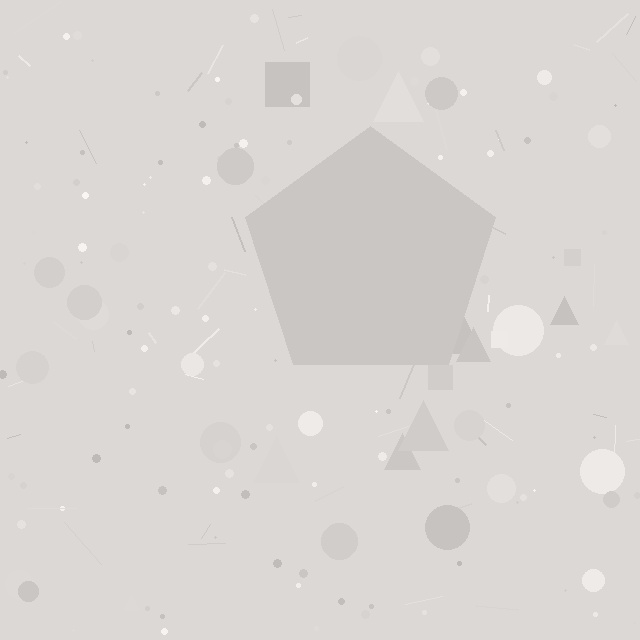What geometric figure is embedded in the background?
A pentagon is embedded in the background.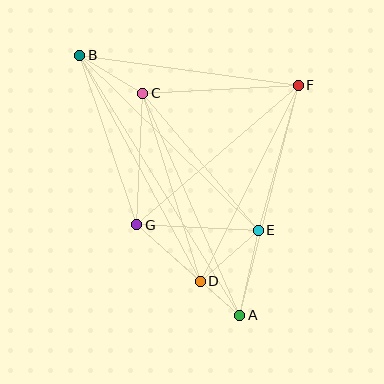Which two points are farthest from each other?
Points A and B are farthest from each other.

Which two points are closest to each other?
Points A and D are closest to each other.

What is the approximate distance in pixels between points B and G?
The distance between B and G is approximately 178 pixels.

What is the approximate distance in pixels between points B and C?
The distance between B and C is approximately 74 pixels.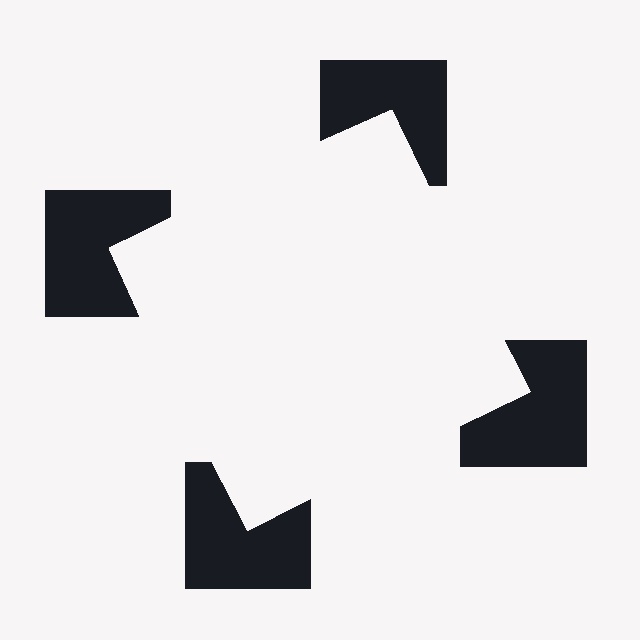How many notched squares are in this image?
There are 4 — one at each vertex of the illusory square.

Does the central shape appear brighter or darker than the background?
It typically appears slightly brighter than the background, even though no actual brightness change is drawn.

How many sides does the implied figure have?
4 sides.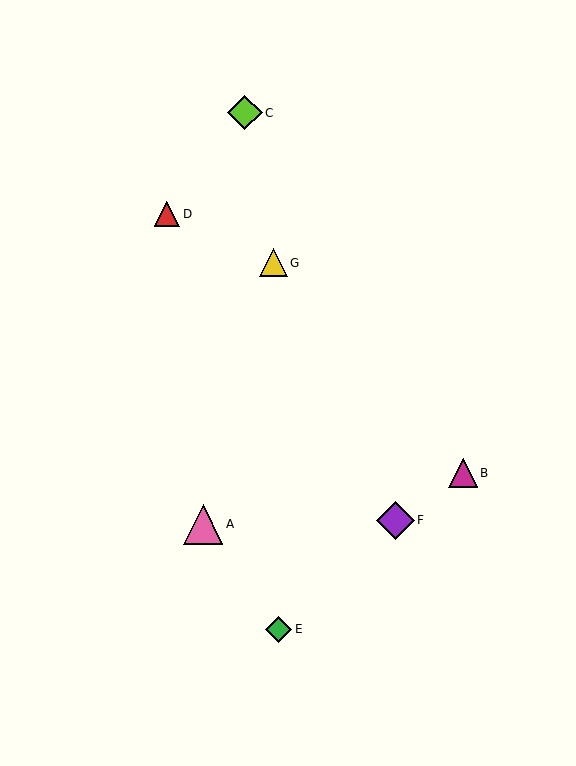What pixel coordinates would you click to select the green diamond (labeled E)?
Click at (279, 629) to select the green diamond E.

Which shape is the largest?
The pink triangle (labeled A) is the largest.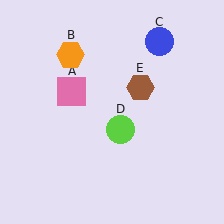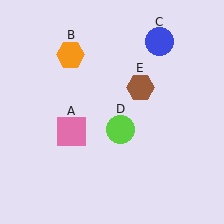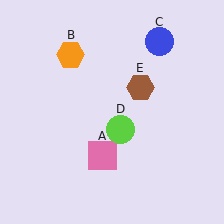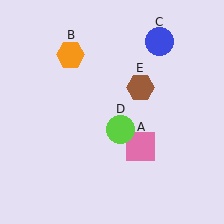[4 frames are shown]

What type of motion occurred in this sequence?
The pink square (object A) rotated counterclockwise around the center of the scene.